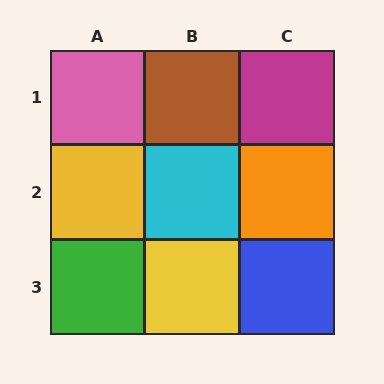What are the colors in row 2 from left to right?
Yellow, cyan, orange.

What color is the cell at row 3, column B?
Yellow.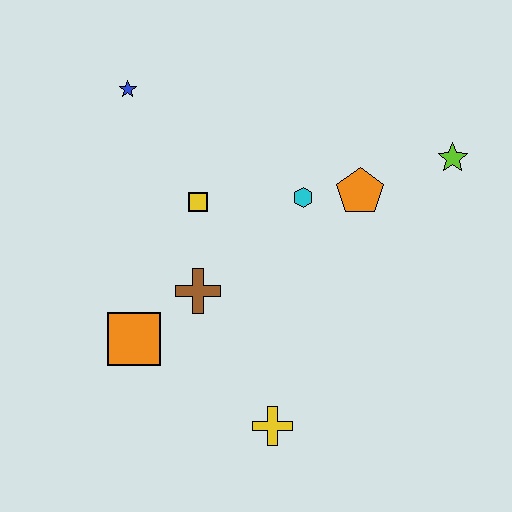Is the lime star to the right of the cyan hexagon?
Yes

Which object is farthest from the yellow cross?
The blue star is farthest from the yellow cross.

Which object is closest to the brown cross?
The orange square is closest to the brown cross.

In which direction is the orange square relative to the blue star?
The orange square is below the blue star.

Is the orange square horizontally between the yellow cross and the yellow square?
No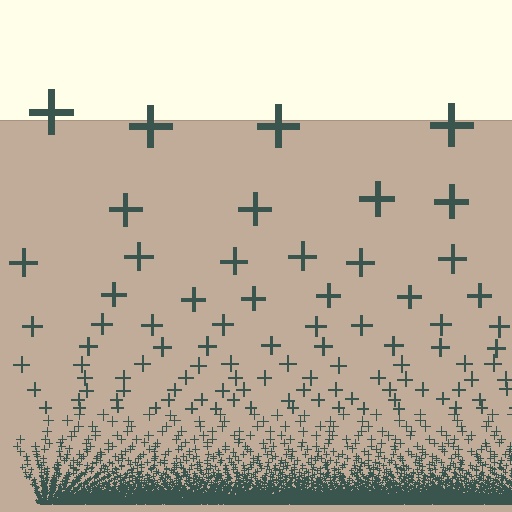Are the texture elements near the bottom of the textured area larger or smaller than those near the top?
Smaller. The gradient is inverted — elements near the bottom are smaller and denser.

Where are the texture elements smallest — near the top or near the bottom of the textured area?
Near the bottom.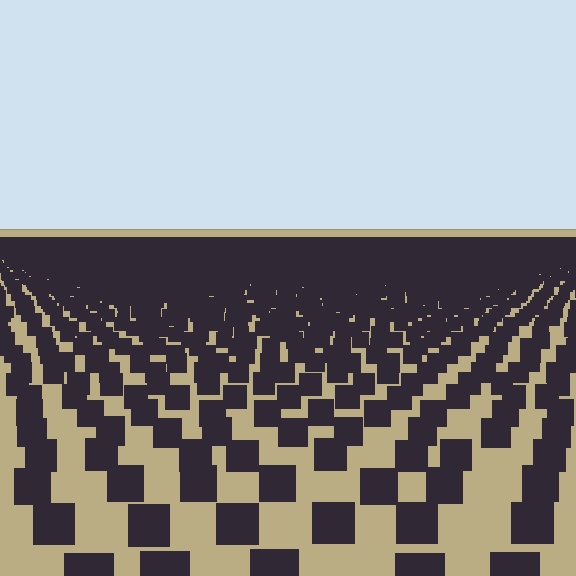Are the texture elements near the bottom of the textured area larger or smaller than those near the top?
Larger. Near the bottom, elements are closer to the viewer and appear at a bigger on-screen size.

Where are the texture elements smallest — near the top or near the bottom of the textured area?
Near the top.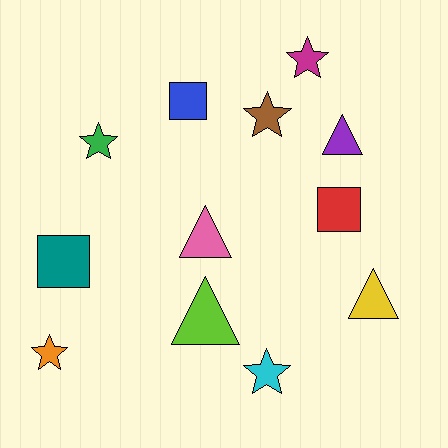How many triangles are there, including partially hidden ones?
There are 4 triangles.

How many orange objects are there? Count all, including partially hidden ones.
There is 1 orange object.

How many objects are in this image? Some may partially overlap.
There are 12 objects.